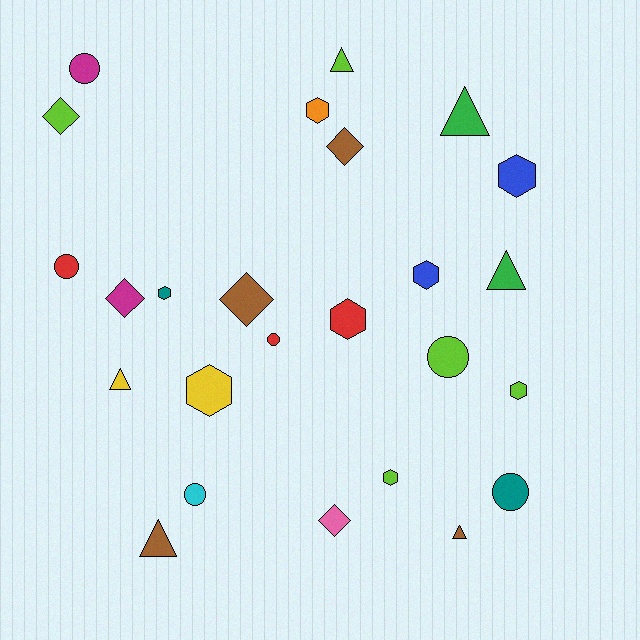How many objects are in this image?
There are 25 objects.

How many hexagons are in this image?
There are 8 hexagons.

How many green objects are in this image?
There are 2 green objects.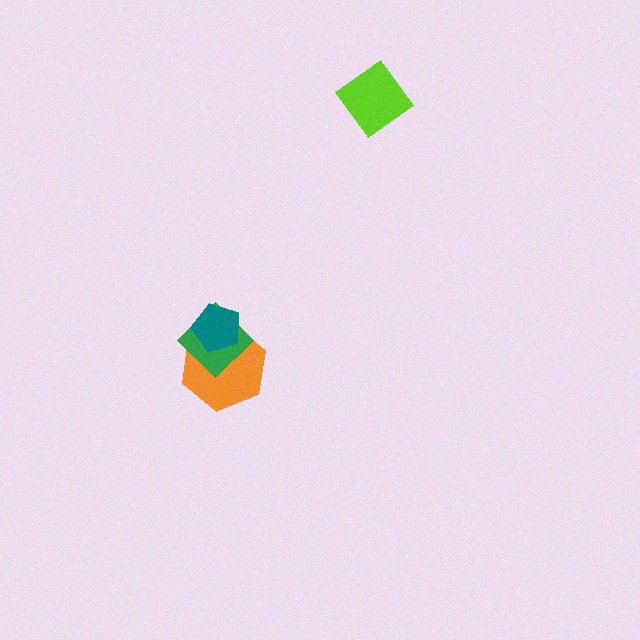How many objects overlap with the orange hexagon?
2 objects overlap with the orange hexagon.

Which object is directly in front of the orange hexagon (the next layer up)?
The green diamond is directly in front of the orange hexagon.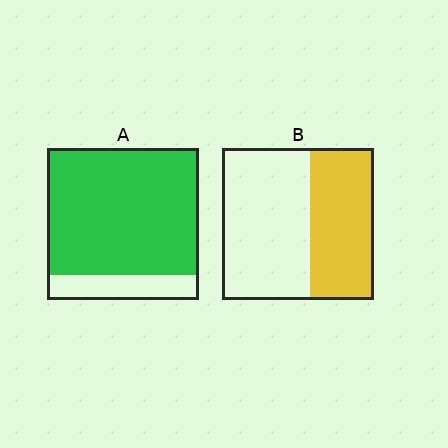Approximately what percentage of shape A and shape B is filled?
A is approximately 85% and B is approximately 40%.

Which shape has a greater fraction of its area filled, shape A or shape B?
Shape A.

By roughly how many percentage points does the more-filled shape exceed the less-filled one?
By roughly 40 percentage points (A over B).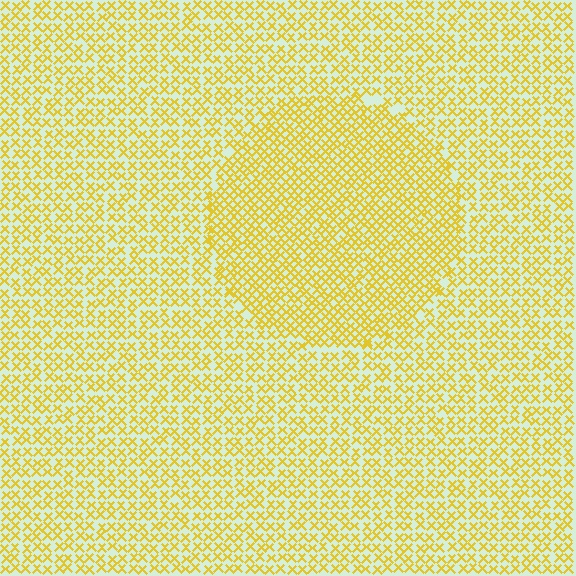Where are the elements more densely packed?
The elements are more densely packed inside the circle boundary.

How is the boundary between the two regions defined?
The boundary is defined by a change in element density (approximately 1.5x ratio). All elements are the same color, size, and shape.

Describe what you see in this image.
The image contains small yellow elements arranged at two different densities. A circle-shaped region is visible where the elements are more densely packed than the surrounding area.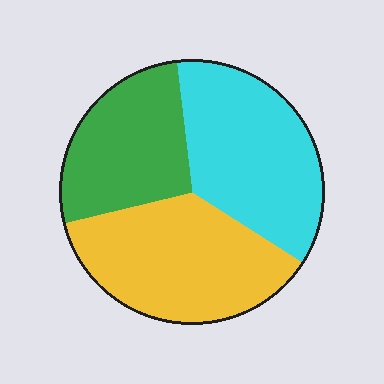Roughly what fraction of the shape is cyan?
Cyan covers about 35% of the shape.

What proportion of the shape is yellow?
Yellow covers around 35% of the shape.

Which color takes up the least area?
Green, at roughly 25%.